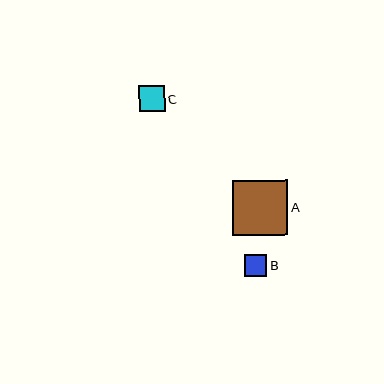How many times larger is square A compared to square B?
Square A is approximately 2.5 times the size of square B.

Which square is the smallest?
Square B is the smallest with a size of approximately 22 pixels.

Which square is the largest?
Square A is the largest with a size of approximately 55 pixels.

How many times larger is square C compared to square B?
Square C is approximately 1.2 times the size of square B.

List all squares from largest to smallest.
From largest to smallest: A, C, B.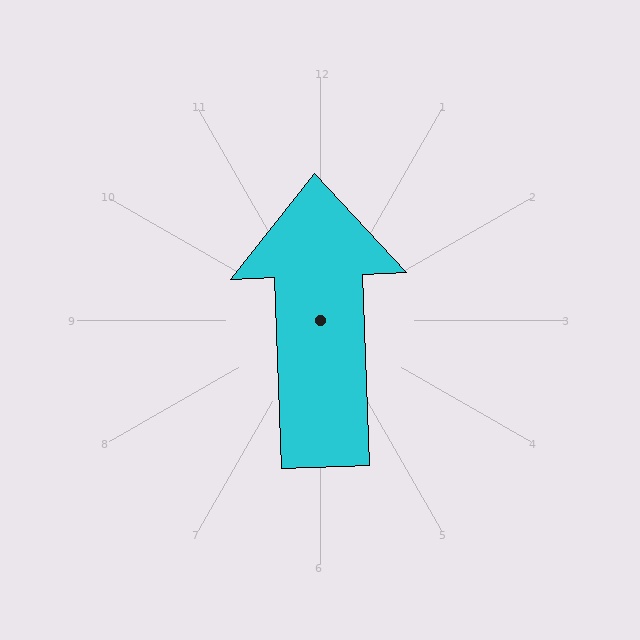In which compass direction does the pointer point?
North.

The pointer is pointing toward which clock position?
Roughly 12 o'clock.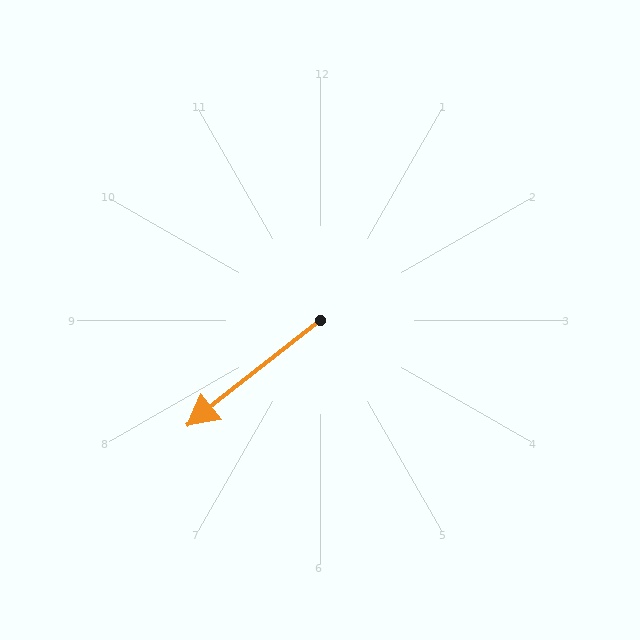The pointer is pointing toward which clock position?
Roughly 8 o'clock.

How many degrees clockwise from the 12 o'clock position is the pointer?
Approximately 232 degrees.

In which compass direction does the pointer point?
Southwest.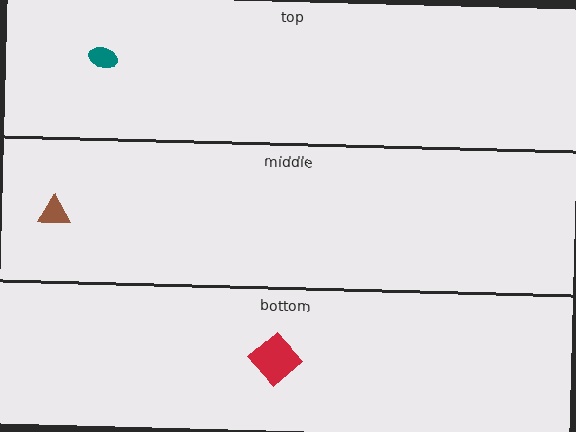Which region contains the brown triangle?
The middle region.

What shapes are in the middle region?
The brown triangle.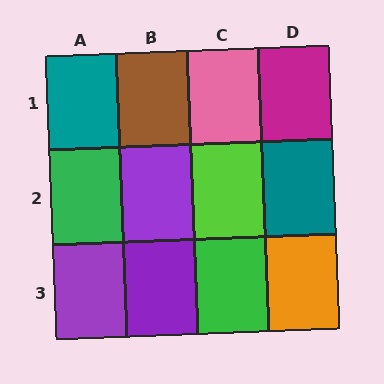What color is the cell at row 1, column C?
Pink.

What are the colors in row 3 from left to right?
Purple, purple, green, orange.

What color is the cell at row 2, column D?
Teal.